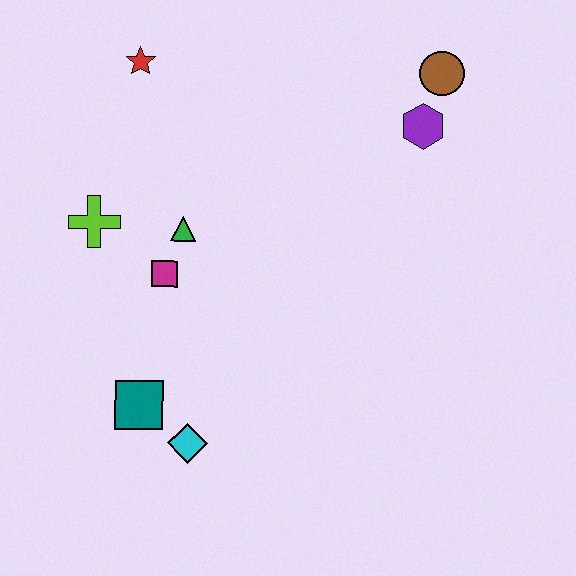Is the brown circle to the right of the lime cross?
Yes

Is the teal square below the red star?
Yes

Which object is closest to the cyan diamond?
The teal square is closest to the cyan diamond.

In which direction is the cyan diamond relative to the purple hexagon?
The cyan diamond is below the purple hexagon.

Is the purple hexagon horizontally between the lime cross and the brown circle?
Yes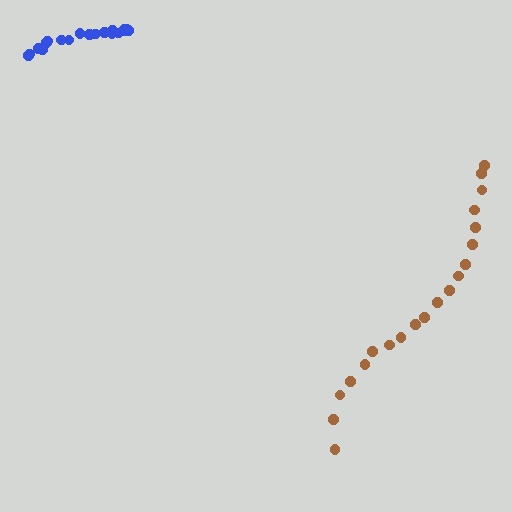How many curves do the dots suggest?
There are 2 distinct paths.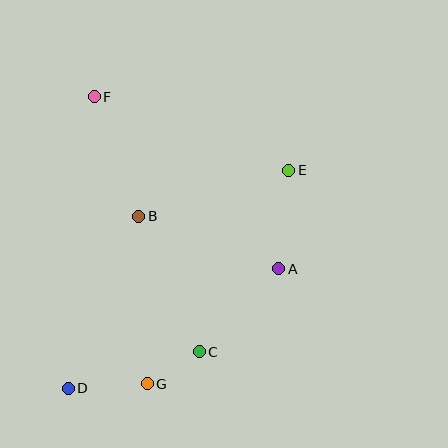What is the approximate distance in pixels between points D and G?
The distance between D and G is approximately 80 pixels.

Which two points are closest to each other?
Points C and G are closest to each other.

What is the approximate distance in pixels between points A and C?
The distance between A and C is approximately 115 pixels.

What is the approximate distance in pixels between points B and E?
The distance between B and E is approximately 157 pixels.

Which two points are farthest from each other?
Points D and E are farthest from each other.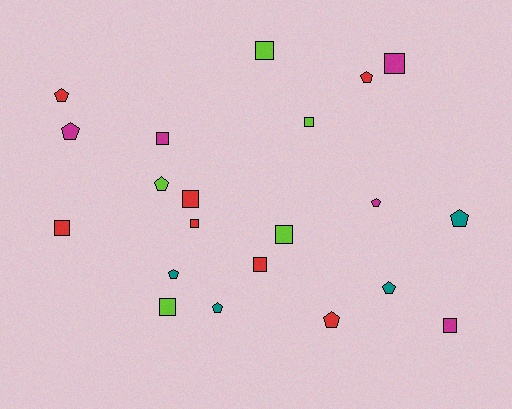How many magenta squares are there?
There are 3 magenta squares.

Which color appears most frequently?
Red, with 7 objects.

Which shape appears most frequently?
Square, with 11 objects.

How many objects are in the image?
There are 21 objects.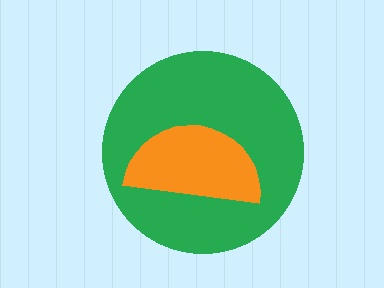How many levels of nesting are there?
2.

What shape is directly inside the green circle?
The orange semicircle.